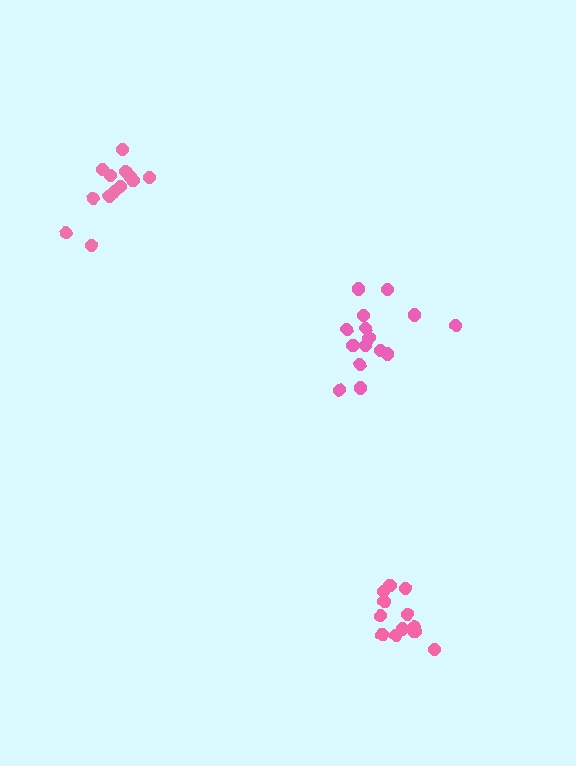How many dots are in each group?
Group 1: 13 dots, Group 2: 15 dots, Group 3: 12 dots (40 total).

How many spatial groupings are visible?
There are 3 spatial groupings.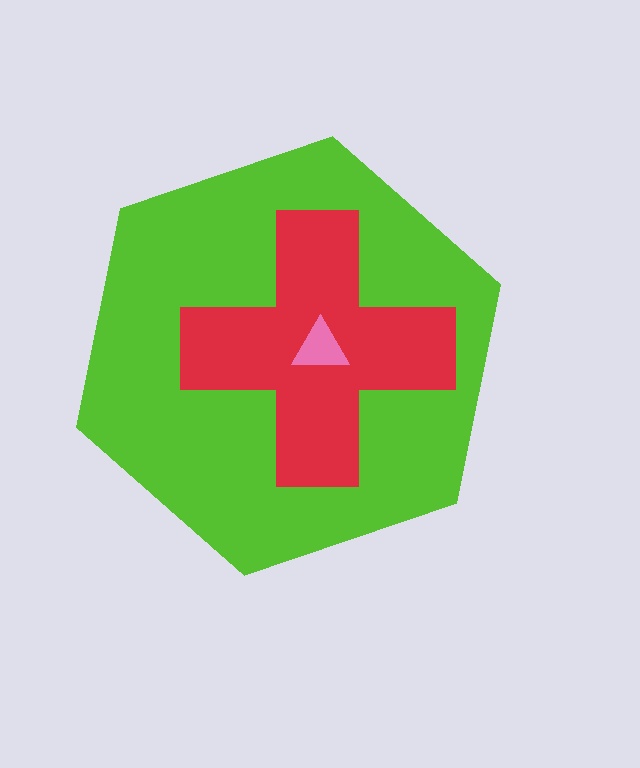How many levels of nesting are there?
3.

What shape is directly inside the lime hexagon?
The red cross.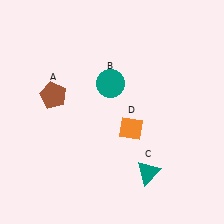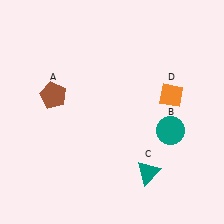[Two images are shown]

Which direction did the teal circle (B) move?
The teal circle (B) moved right.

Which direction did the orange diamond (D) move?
The orange diamond (D) moved right.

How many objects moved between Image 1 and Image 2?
2 objects moved between the two images.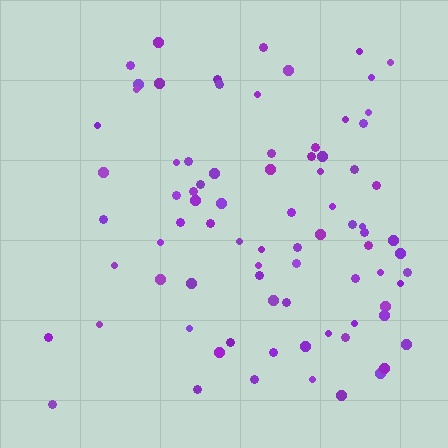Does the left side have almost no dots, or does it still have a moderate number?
Still a moderate number, just noticeably fewer than the right.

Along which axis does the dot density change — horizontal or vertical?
Horizontal.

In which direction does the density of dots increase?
From left to right, with the right side densest.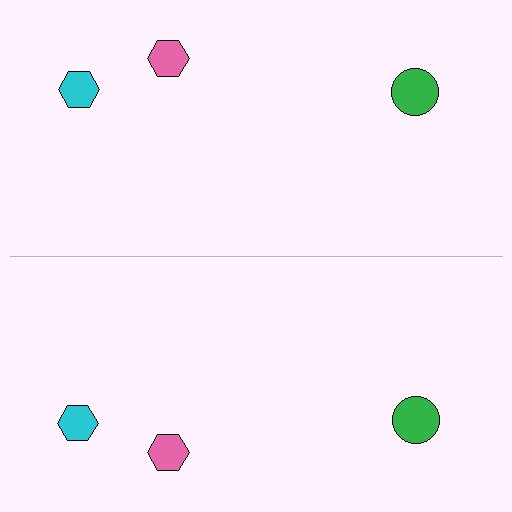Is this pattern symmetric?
Yes, this pattern has bilateral (reflection) symmetry.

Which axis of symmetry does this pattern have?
The pattern has a horizontal axis of symmetry running through the center of the image.